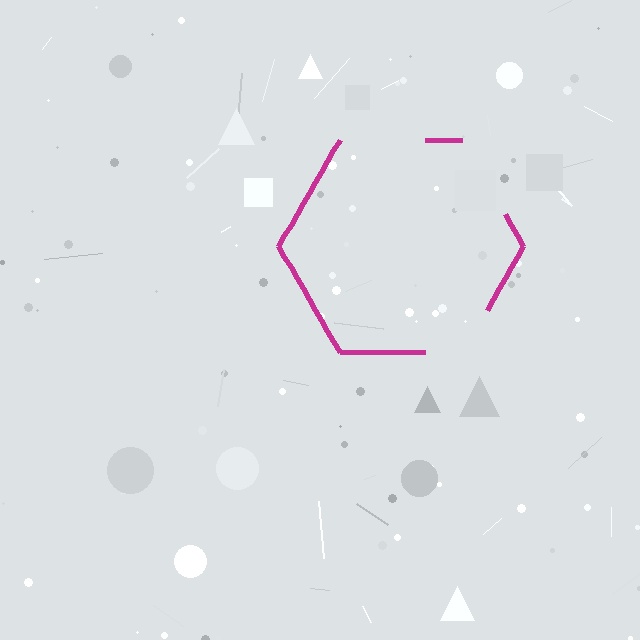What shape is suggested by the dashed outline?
The dashed outline suggests a hexagon.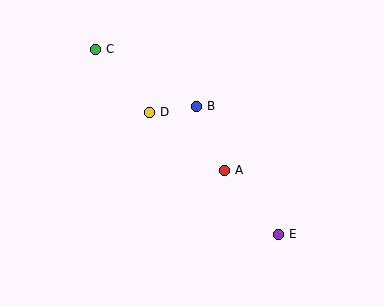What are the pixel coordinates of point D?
Point D is at (149, 112).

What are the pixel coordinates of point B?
Point B is at (196, 106).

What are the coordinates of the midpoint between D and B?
The midpoint between D and B is at (173, 109).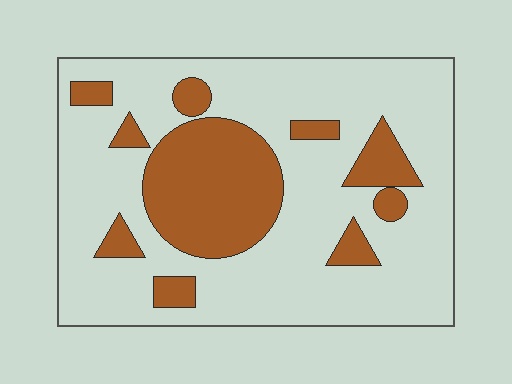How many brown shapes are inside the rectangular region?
10.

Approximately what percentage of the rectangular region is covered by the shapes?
Approximately 25%.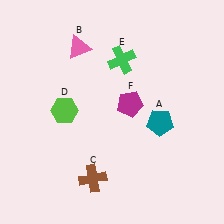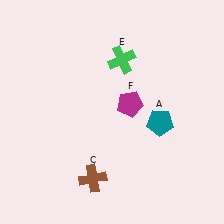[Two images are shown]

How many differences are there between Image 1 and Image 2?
There are 2 differences between the two images.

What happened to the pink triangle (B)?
The pink triangle (B) was removed in Image 2. It was in the top-left area of Image 1.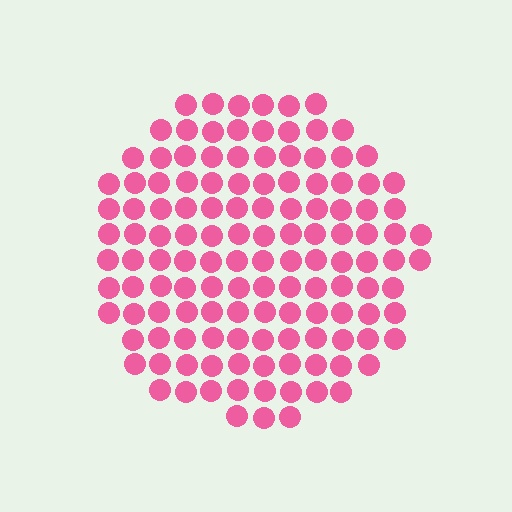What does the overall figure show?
The overall figure shows a circle.